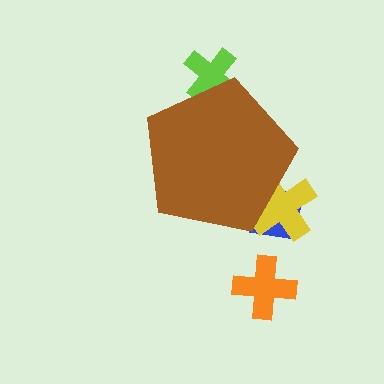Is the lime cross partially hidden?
Yes, the lime cross is partially hidden behind the brown pentagon.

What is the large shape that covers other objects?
A brown pentagon.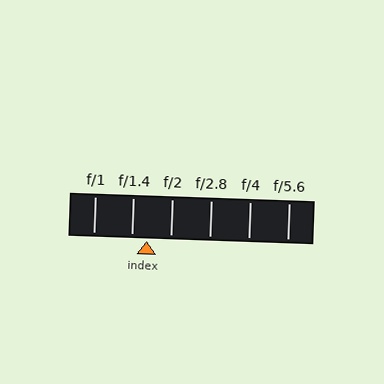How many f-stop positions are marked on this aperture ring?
There are 6 f-stop positions marked.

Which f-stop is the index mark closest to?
The index mark is closest to f/1.4.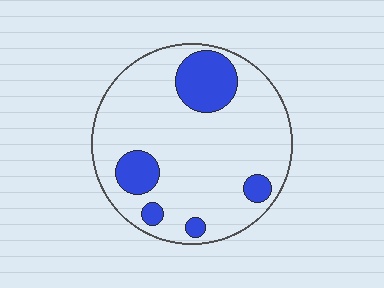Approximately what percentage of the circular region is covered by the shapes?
Approximately 20%.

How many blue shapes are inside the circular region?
5.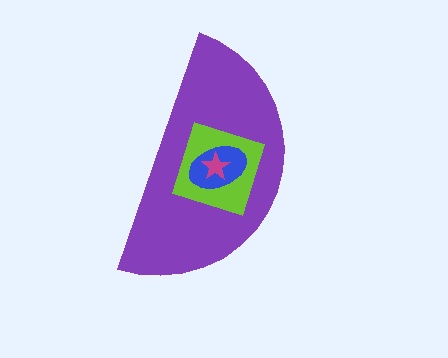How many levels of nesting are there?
4.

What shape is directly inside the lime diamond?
The blue ellipse.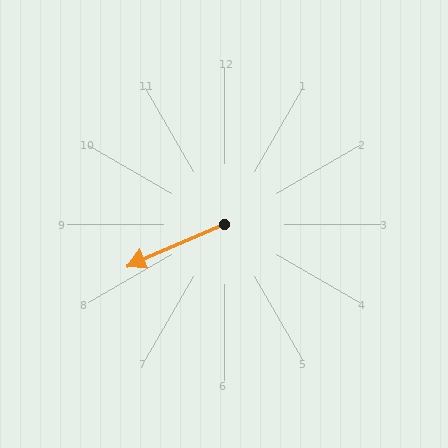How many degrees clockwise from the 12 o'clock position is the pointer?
Approximately 247 degrees.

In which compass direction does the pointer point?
Southwest.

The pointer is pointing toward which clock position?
Roughly 8 o'clock.